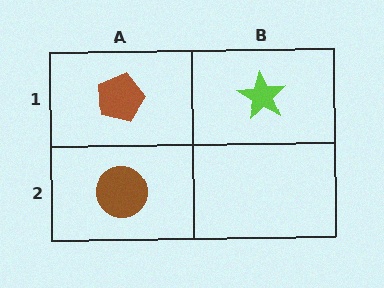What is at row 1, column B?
A lime star.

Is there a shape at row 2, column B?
No, that cell is empty.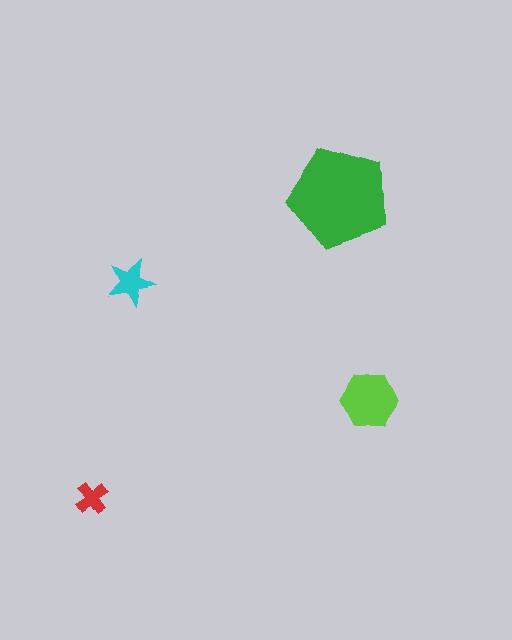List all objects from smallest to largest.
The red cross, the cyan star, the lime hexagon, the green pentagon.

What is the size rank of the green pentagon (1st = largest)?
1st.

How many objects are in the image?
There are 4 objects in the image.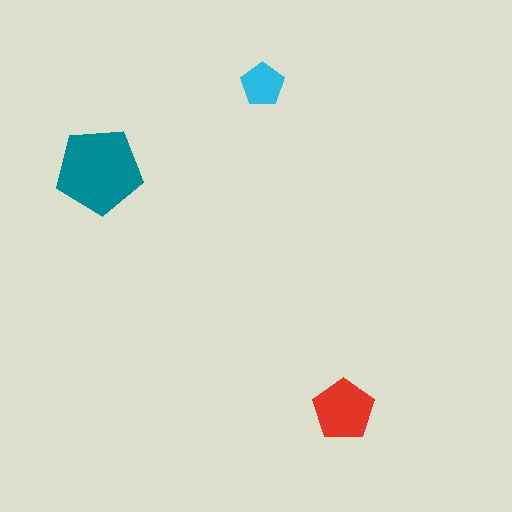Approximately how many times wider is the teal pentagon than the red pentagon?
About 1.5 times wider.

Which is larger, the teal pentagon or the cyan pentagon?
The teal one.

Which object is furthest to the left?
The teal pentagon is leftmost.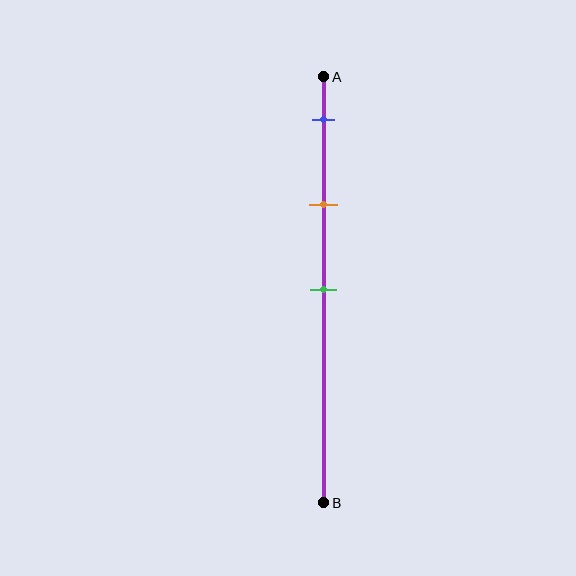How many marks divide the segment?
There are 3 marks dividing the segment.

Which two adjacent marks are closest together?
The blue and orange marks are the closest adjacent pair.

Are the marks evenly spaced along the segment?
Yes, the marks are approximately evenly spaced.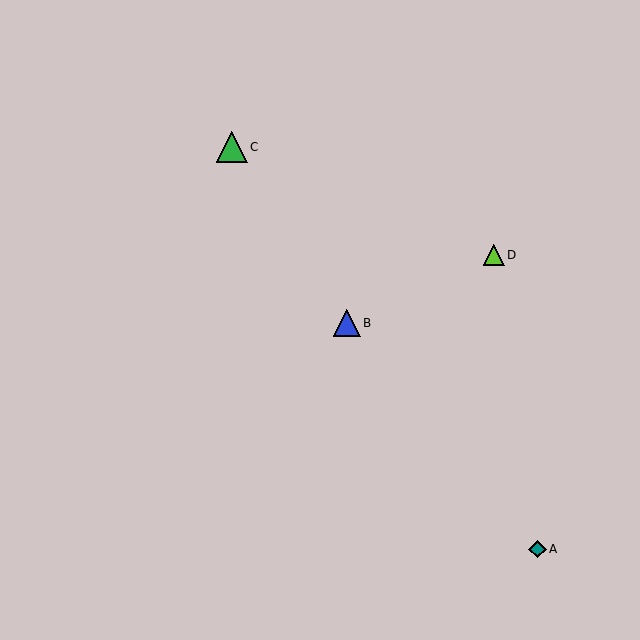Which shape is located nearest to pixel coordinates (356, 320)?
The blue triangle (labeled B) at (347, 323) is nearest to that location.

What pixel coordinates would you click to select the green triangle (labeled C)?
Click at (232, 147) to select the green triangle C.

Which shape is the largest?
The green triangle (labeled C) is the largest.